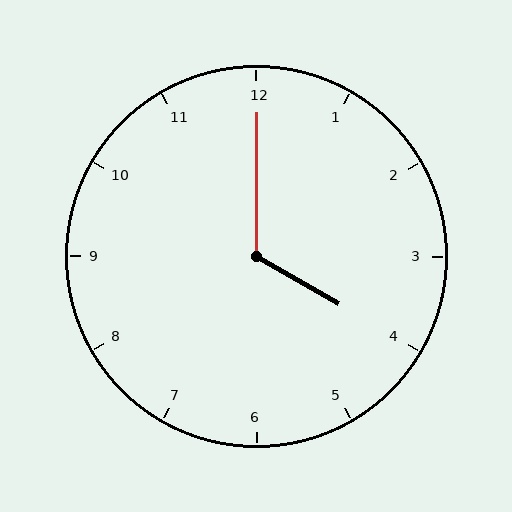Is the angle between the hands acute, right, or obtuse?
It is obtuse.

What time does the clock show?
4:00.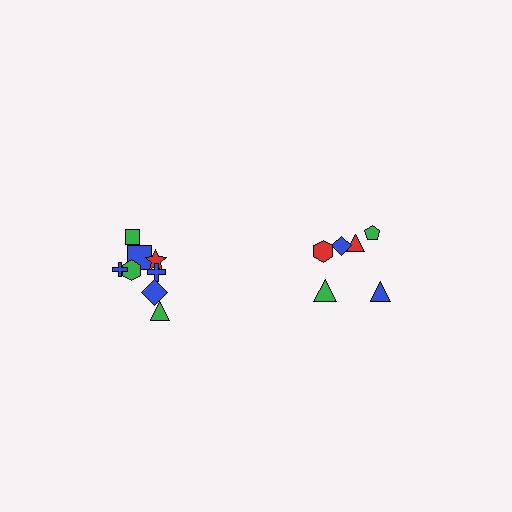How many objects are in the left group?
There are 8 objects.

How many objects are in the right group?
There are 6 objects.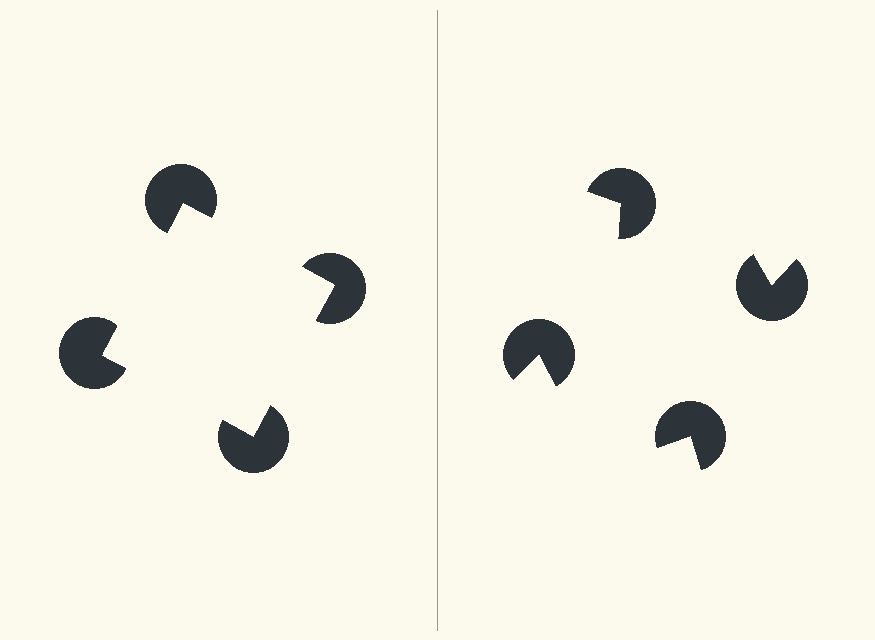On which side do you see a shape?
An illusory square appears on the left side. On the right side the wedge cuts are rotated, so no coherent shape forms.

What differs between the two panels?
The pac-man discs are positioned identically on both sides; only the wedge orientations differ. On the left they align to a square; on the right they are misaligned.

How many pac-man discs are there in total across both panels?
8 — 4 on each side.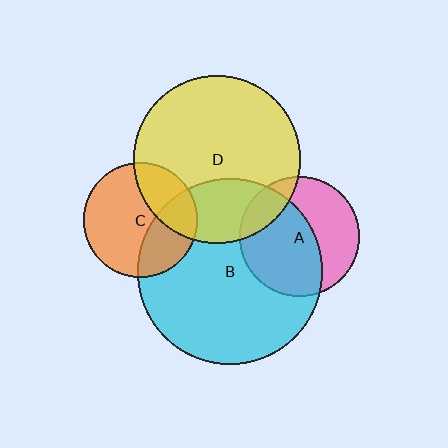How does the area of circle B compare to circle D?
Approximately 1.2 times.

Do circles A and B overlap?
Yes.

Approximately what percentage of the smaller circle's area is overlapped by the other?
Approximately 60%.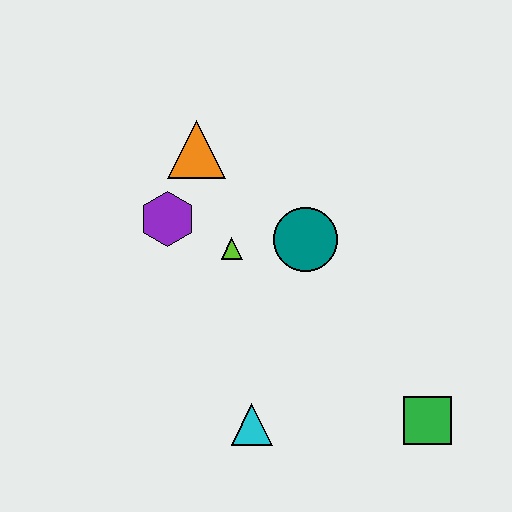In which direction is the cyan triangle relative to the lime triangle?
The cyan triangle is below the lime triangle.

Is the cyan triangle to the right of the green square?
No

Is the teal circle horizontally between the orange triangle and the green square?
Yes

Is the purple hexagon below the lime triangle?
No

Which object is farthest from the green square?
The orange triangle is farthest from the green square.